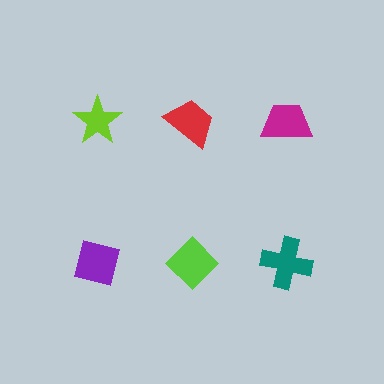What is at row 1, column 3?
A magenta trapezoid.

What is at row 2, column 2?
A lime diamond.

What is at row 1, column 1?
A lime star.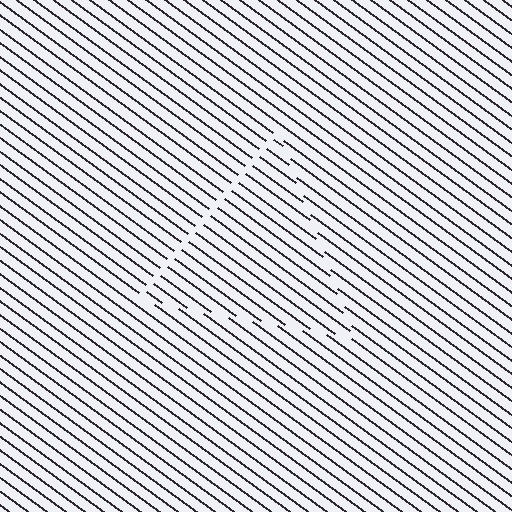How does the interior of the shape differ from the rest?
The interior of the shape contains the same grating, shifted by half a period — the contour is defined by the phase discontinuity where line-ends from the inner and outer gratings abut.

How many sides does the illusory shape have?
3 sides — the line-ends trace a triangle.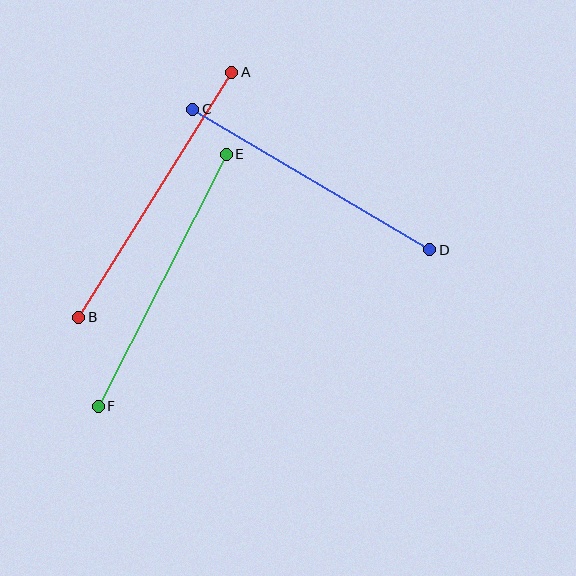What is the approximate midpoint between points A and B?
The midpoint is at approximately (155, 195) pixels.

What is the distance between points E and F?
The distance is approximately 283 pixels.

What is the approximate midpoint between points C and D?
The midpoint is at approximately (311, 180) pixels.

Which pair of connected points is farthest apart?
Points A and B are farthest apart.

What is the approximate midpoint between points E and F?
The midpoint is at approximately (162, 280) pixels.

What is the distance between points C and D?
The distance is approximately 276 pixels.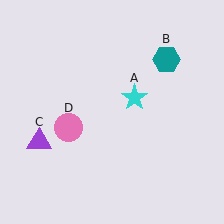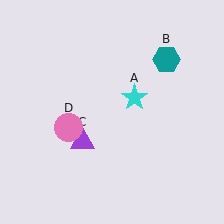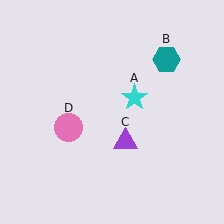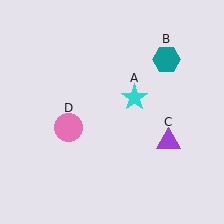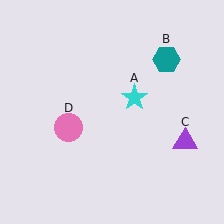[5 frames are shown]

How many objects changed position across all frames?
1 object changed position: purple triangle (object C).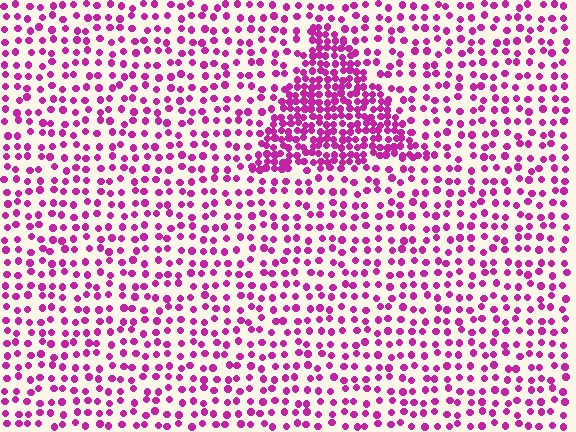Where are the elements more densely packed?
The elements are more densely packed inside the triangle boundary.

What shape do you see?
I see a triangle.